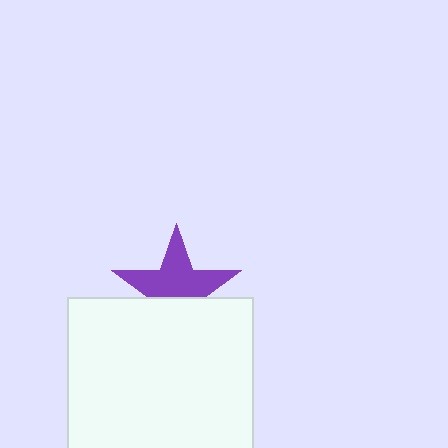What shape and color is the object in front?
The object in front is a white rectangle.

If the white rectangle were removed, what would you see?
You would see the complete purple star.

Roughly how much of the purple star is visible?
About half of it is visible (roughly 62%).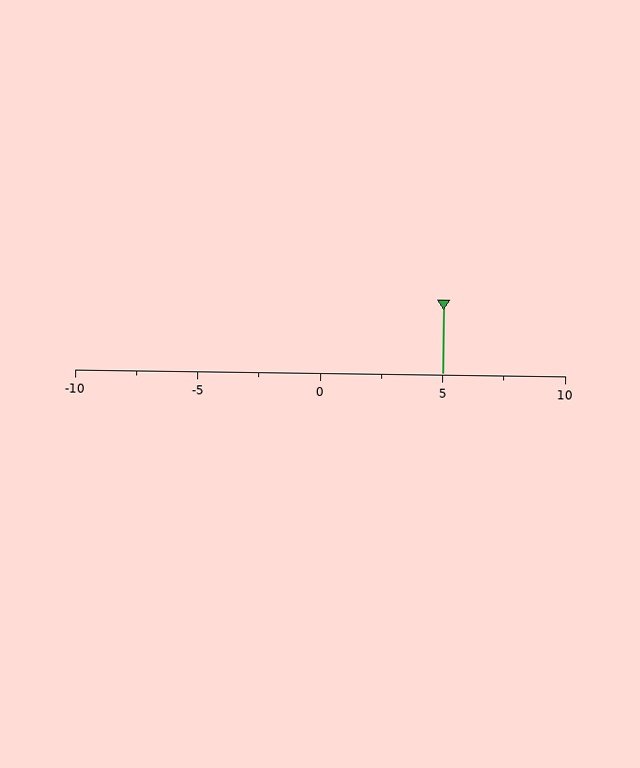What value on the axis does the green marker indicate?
The marker indicates approximately 5.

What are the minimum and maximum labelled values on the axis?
The axis runs from -10 to 10.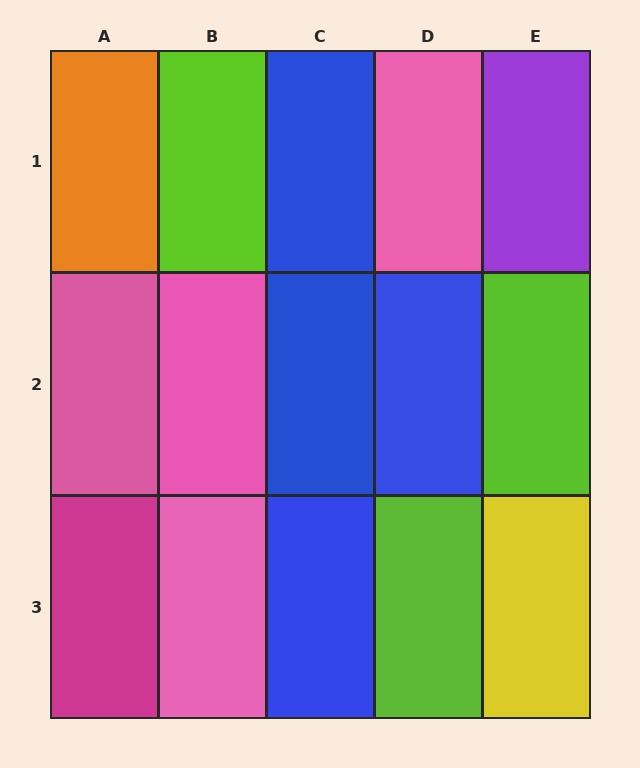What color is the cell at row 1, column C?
Blue.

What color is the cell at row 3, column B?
Pink.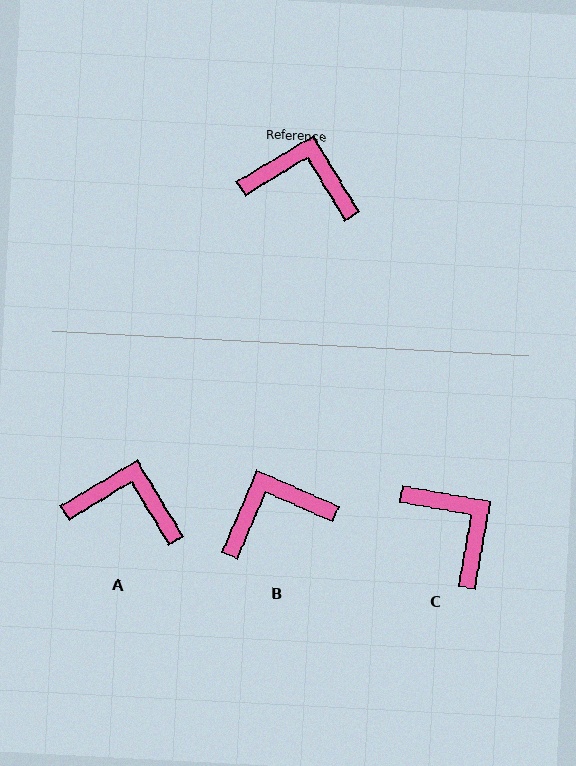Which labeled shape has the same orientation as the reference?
A.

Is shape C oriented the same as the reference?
No, it is off by about 41 degrees.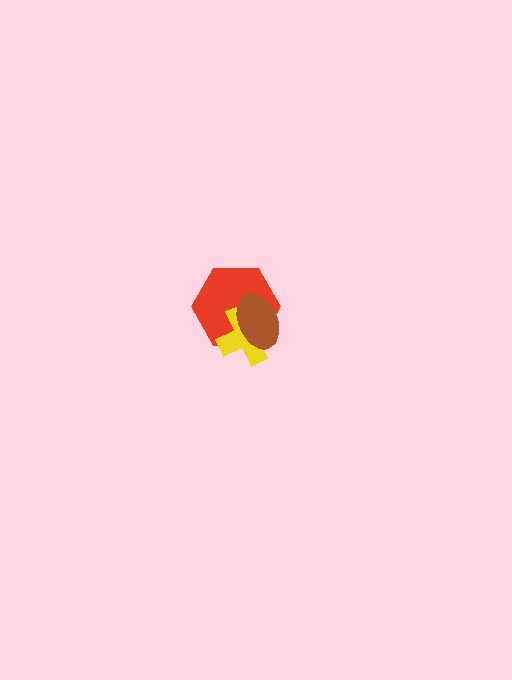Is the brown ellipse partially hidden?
No, no other shape covers it.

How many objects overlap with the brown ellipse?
2 objects overlap with the brown ellipse.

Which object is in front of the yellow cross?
The brown ellipse is in front of the yellow cross.